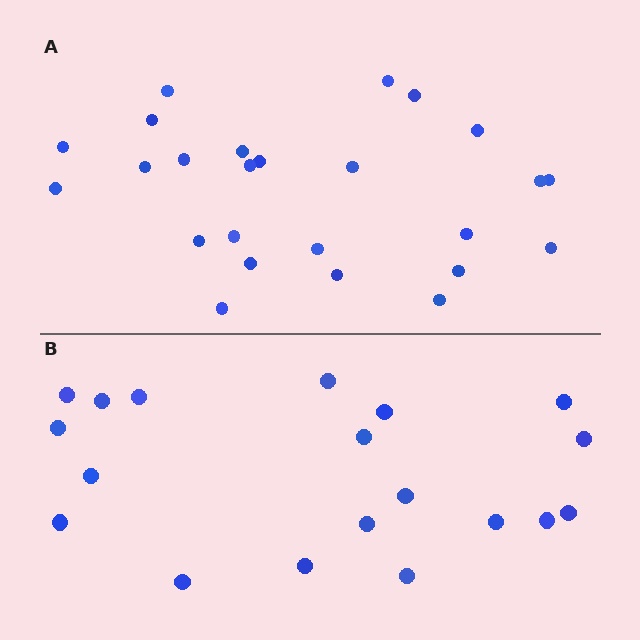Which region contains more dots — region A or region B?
Region A (the top region) has more dots.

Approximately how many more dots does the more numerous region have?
Region A has about 6 more dots than region B.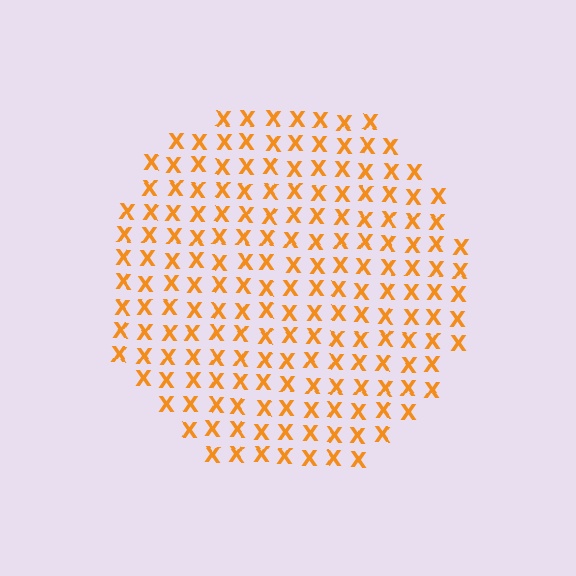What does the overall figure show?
The overall figure shows a circle.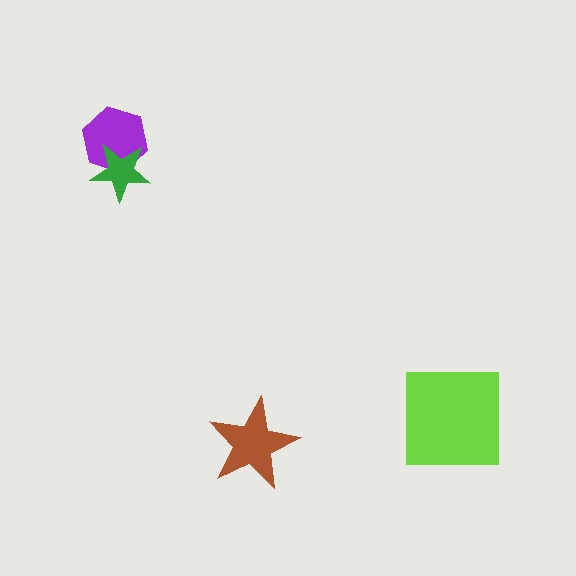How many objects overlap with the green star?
1 object overlaps with the green star.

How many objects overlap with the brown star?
0 objects overlap with the brown star.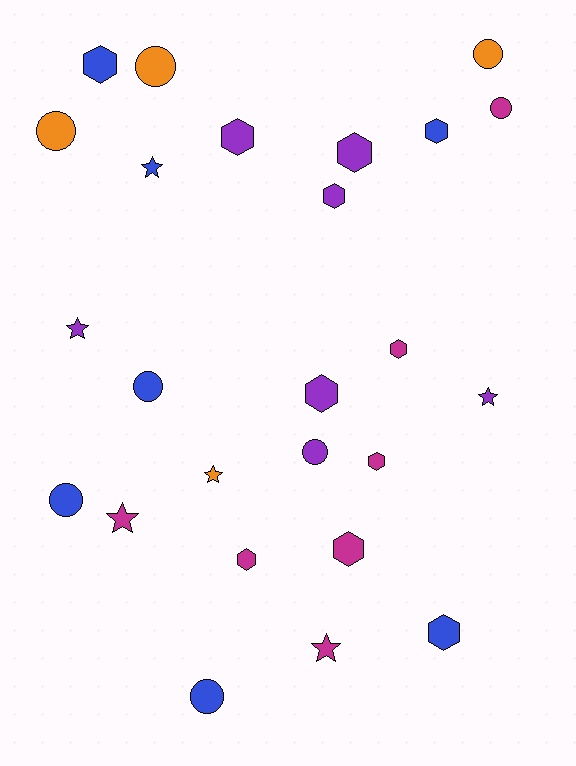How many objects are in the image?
There are 25 objects.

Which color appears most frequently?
Purple, with 7 objects.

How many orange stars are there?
There is 1 orange star.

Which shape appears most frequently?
Hexagon, with 11 objects.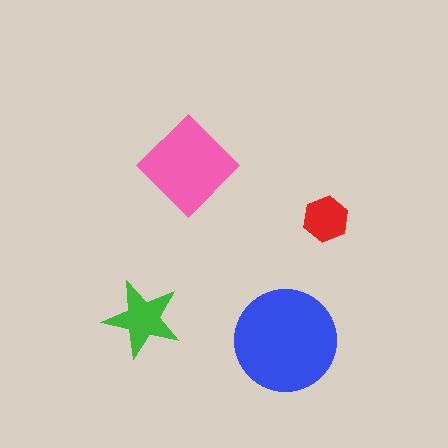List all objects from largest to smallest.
The blue circle, the pink diamond, the green star, the red hexagon.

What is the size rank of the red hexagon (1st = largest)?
4th.